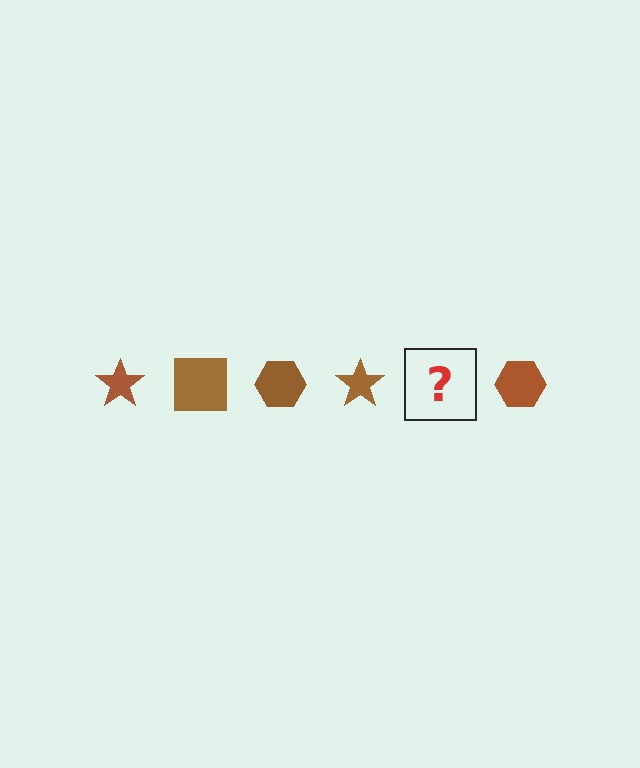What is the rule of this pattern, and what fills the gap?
The rule is that the pattern cycles through star, square, hexagon shapes in brown. The gap should be filled with a brown square.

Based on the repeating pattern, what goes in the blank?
The blank should be a brown square.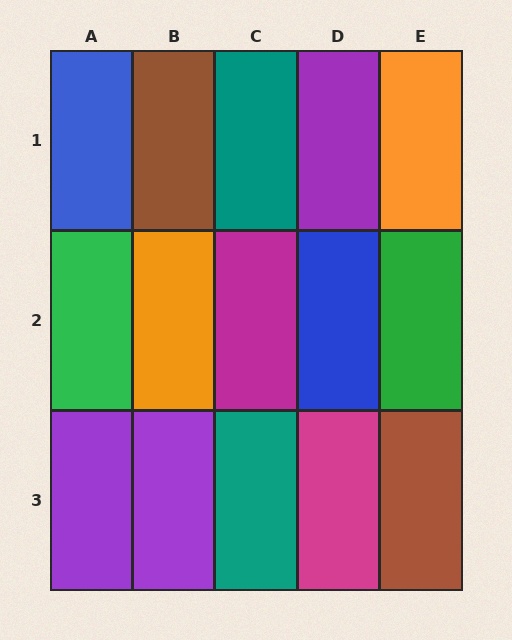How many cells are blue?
2 cells are blue.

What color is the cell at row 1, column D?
Purple.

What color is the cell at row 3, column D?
Magenta.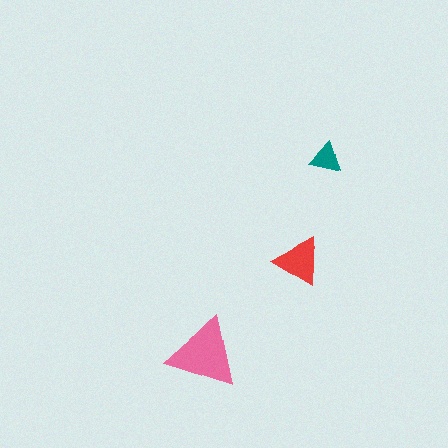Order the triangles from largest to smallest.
the pink one, the red one, the teal one.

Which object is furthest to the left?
The pink triangle is leftmost.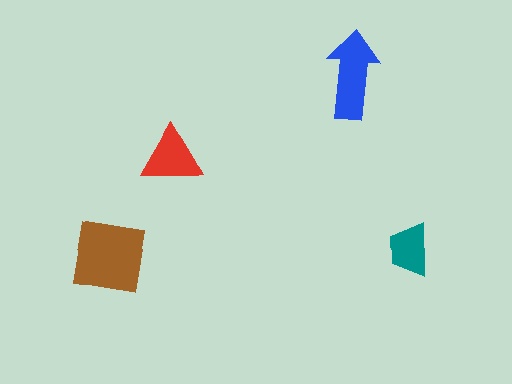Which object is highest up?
The blue arrow is topmost.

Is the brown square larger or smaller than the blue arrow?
Larger.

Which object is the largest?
The brown square.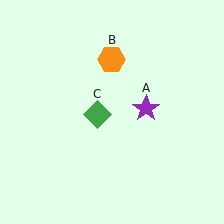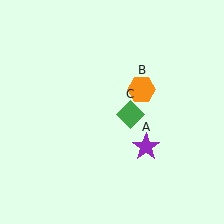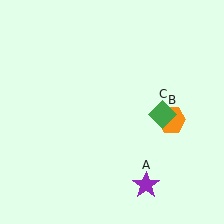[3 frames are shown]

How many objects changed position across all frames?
3 objects changed position: purple star (object A), orange hexagon (object B), green diamond (object C).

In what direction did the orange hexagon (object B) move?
The orange hexagon (object B) moved down and to the right.